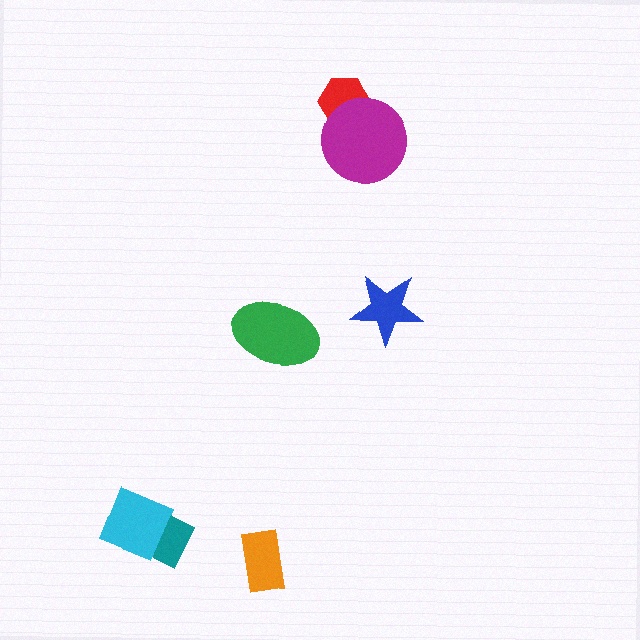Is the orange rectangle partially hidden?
No, no other shape covers it.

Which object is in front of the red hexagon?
The magenta circle is in front of the red hexagon.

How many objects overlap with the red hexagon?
1 object overlaps with the red hexagon.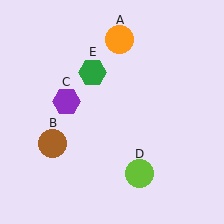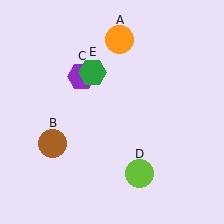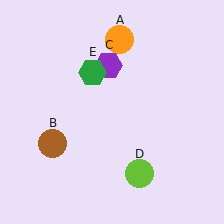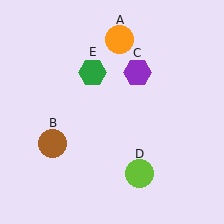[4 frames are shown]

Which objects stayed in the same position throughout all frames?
Orange circle (object A) and brown circle (object B) and lime circle (object D) and green hexagon (object E) remained stationary.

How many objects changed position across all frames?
1 object changed position: purple hexagon (object C).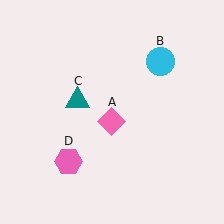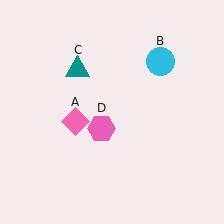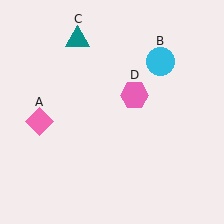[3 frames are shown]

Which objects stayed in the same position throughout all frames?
Cyan circle (object B) remained stationary.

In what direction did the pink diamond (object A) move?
The pink diamond (object A) moved left.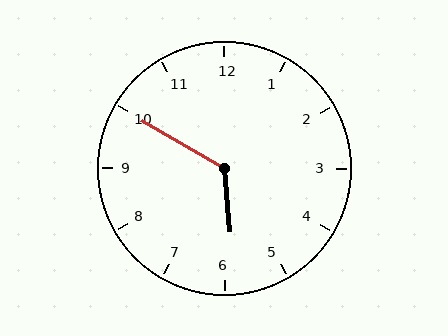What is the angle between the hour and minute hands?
Approximately 125 degrees.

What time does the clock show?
5:50.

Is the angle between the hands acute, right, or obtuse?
It is obtuse.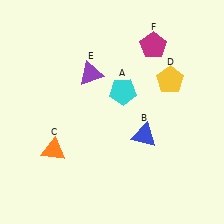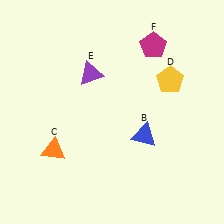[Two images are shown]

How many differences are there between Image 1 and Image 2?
There is 1 difference between the two images.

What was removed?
The cyan pentagon (A) was removed in Image 2.